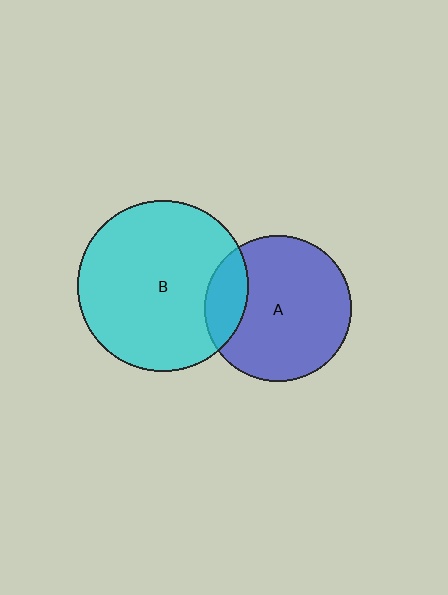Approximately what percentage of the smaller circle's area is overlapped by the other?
Approximately 20%.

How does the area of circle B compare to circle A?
Approximately 1.4 times.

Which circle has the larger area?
Circle B (cyan).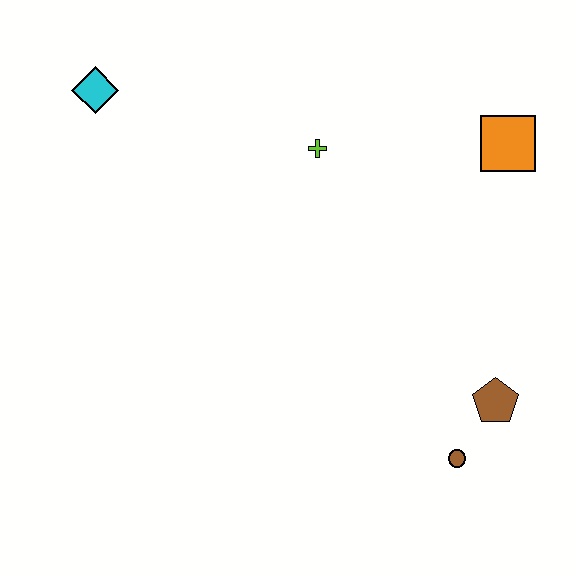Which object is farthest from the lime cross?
The brown circle is farthest from the lime cross.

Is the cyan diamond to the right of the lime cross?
No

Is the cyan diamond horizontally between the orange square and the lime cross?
No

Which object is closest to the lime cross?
The orange square is closest to the lime cross.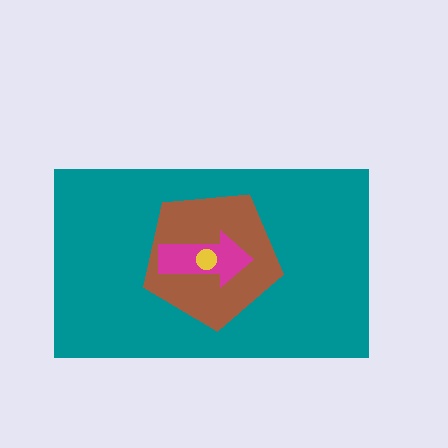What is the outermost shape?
The teal rectangle.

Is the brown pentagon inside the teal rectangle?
Yes.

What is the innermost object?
The yellow circle.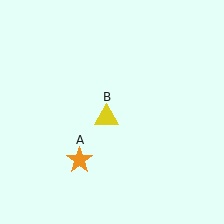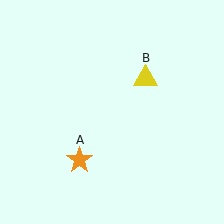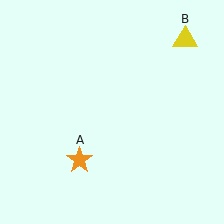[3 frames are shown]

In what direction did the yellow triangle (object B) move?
The yellow triangle (object B) moved up and to the right.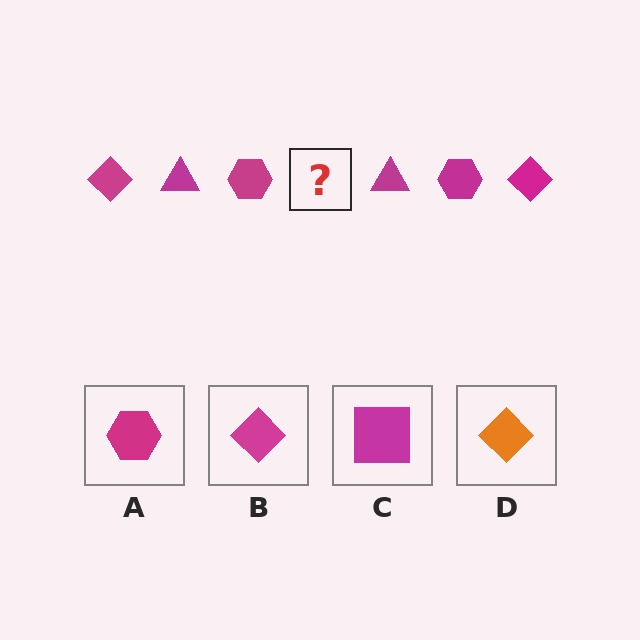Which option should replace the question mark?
Option B.